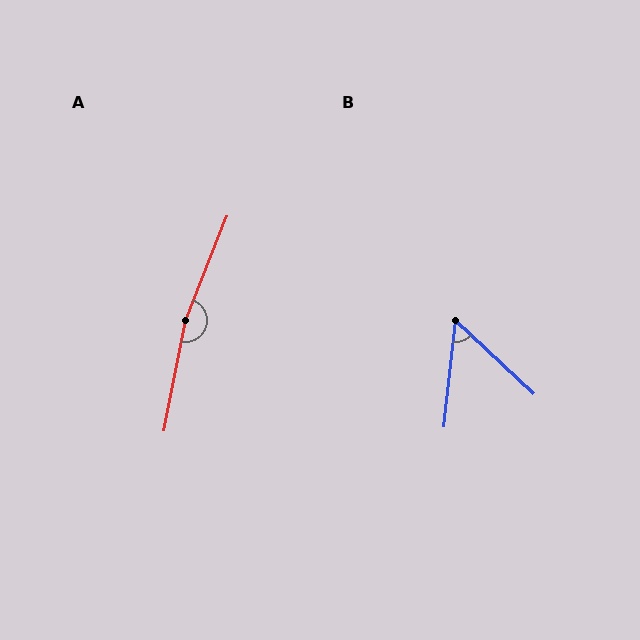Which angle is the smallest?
B, at approximately 53 degrees.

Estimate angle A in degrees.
Approximately 169 degrees.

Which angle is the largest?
A, at approximately 169 degrees.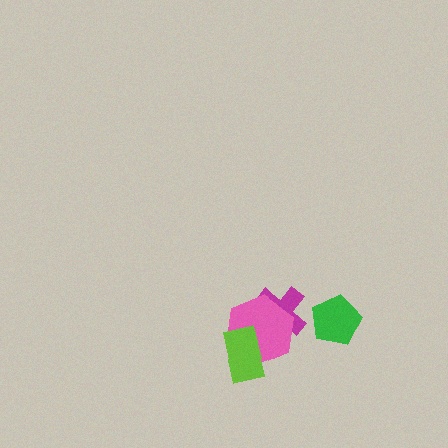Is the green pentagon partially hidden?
No, no other shape covers it.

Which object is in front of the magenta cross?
The pink hexagon is in front of the magenta cross.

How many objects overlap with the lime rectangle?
1 object overlaps with the lime rectangle.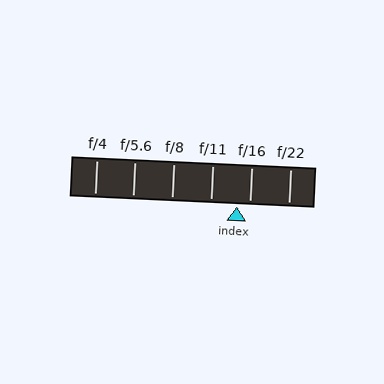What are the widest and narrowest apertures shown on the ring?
The widest aperture shown is f/4 and the narrowest is f/22.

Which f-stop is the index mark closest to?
The index mark is closest to f/16.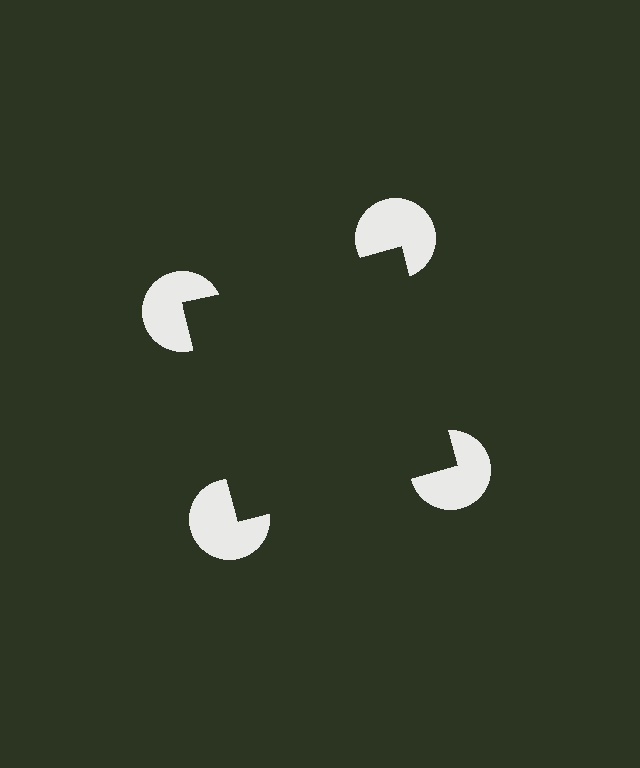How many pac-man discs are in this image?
There are 4 — one at each vertex of the illusory square.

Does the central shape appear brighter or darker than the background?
It typically appears slightly darker than the background, even though no actual brightness change is drawn.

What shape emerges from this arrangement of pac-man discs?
An illusory square — its edges are inferred from the aligned wedge cuts in the pac-man discs, not physically drawn.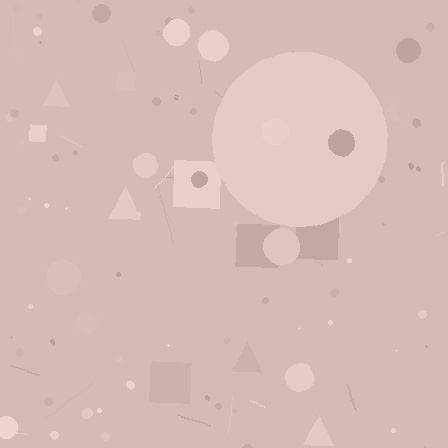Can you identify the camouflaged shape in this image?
The camouflaged shape is a circle.